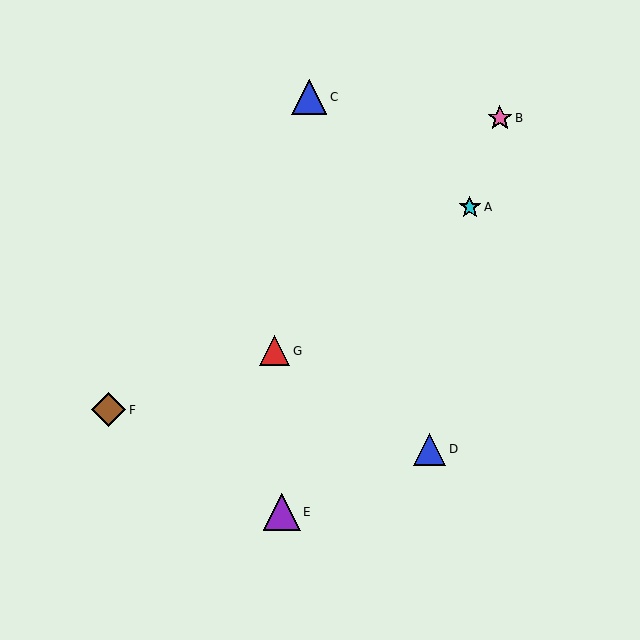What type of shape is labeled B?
Shape B is a pink star.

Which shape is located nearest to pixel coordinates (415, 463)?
The blue triangle (labeled D) at (430, 449) is nearest to that location.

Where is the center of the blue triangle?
The center of the blue triangle is at (309, 97).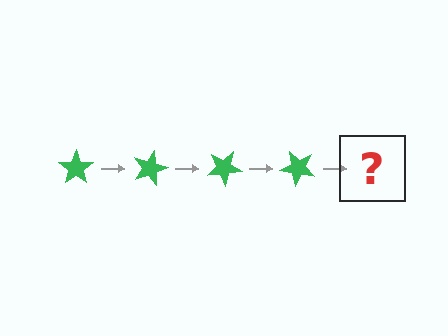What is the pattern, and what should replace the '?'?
The pattern is that the star rotates 15 degrees each step. The '?' should be a green star rotated 60 degrees.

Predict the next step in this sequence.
The next step is a green star rotated 60 degrees.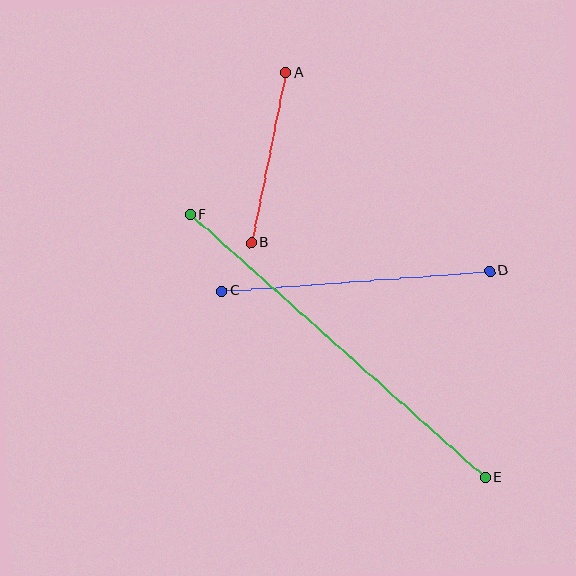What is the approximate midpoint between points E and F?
The midpoint is at approximately (338, 346) pixels.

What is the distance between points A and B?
The distance is approximately 173 pixels.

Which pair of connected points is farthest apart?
Points E and F are farthest apart.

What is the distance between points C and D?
The distance is approximately 269 pixels.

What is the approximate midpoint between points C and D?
The midpoint is at approximately (356, 281) pixels.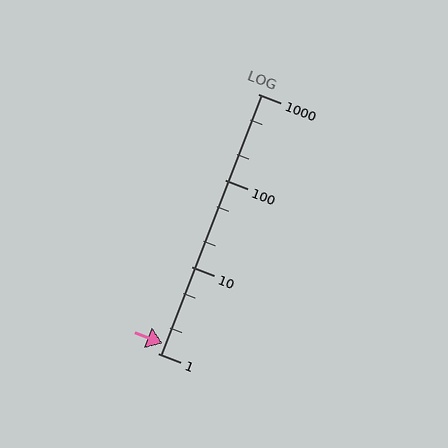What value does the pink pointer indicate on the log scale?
The pointer indicates approximately 1.3.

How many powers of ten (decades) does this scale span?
The scale spans 3 decades, from 1 to 1000.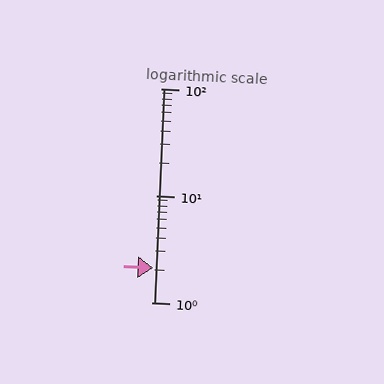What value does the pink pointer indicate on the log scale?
The pointer indicates approximately 2.1.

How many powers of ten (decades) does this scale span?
The scale spans 2 decades, from 1 to 100.